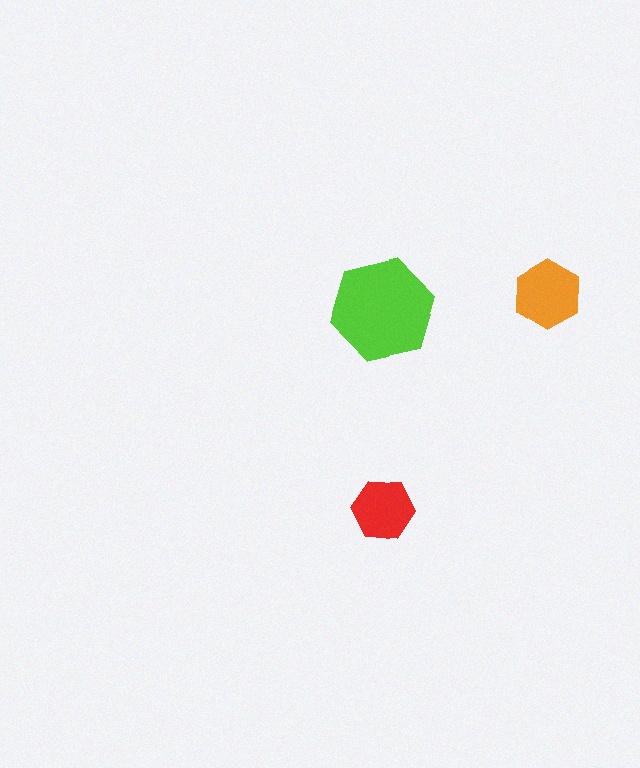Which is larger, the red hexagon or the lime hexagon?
The lime one.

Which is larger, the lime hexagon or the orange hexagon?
The lime one.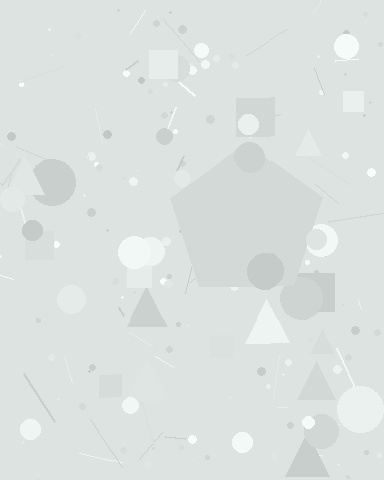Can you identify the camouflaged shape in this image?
The camouflaged shape is a pentagon.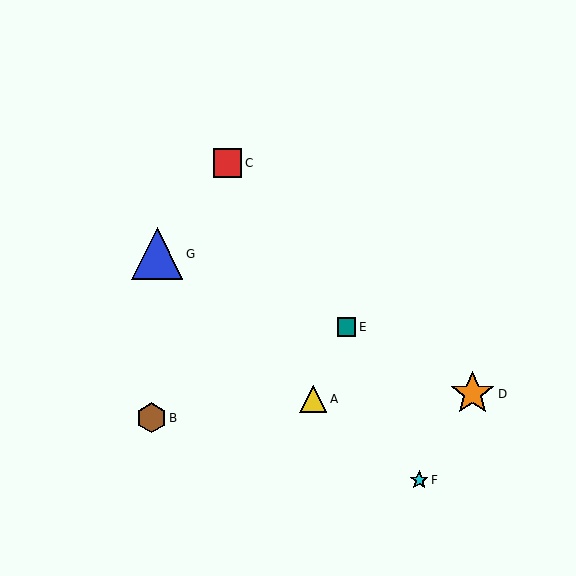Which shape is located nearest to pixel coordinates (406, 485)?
The cyan star (labeled F) at (419, 480) is nearest to that location.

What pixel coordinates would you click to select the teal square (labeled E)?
Click at (347, 327) to select the teal square E.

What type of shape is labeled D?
Shape D is an orange star.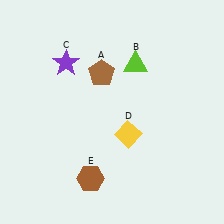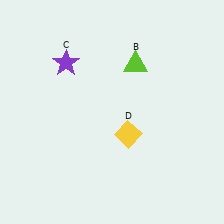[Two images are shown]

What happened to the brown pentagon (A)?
The brown pentagon (A) was removed in Image 2. It was in the top-left area of Image 1.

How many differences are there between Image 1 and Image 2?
There are 2 differences between the two images.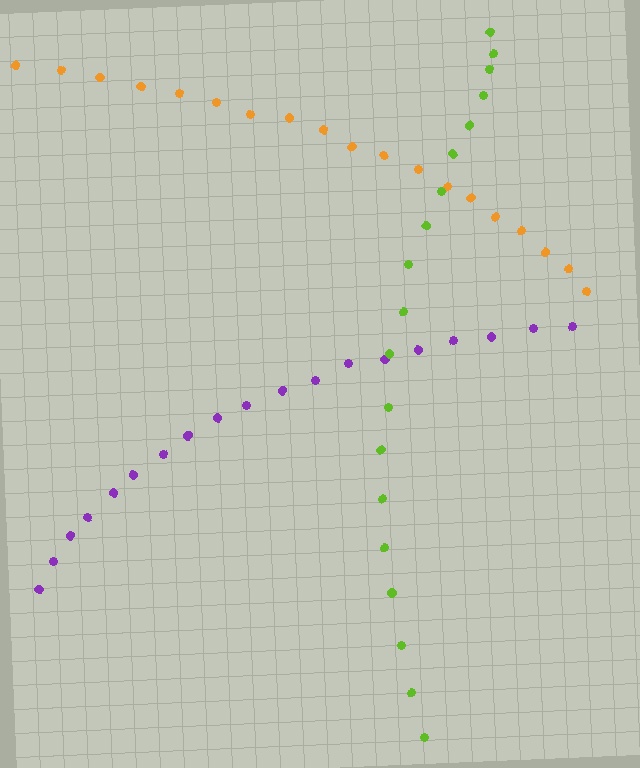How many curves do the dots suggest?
There are 3 distinct paths.